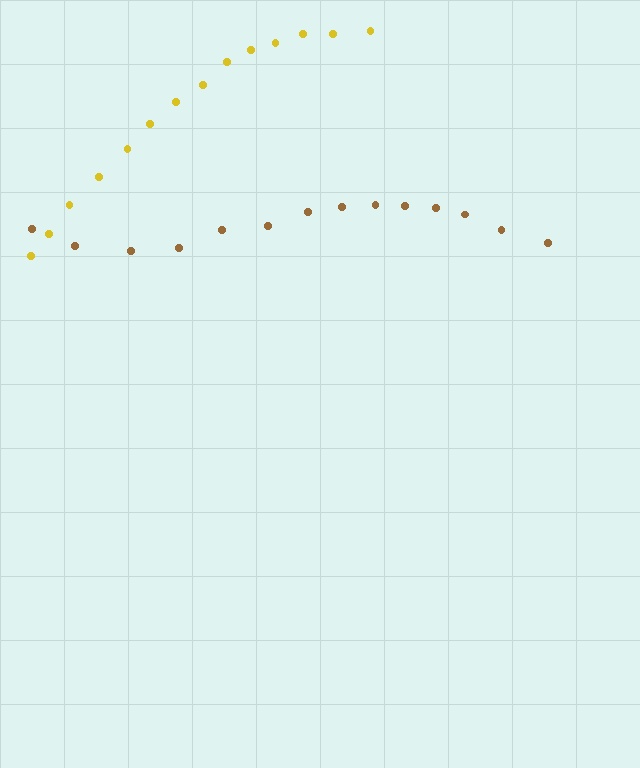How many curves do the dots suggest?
There are 2 distinct paths.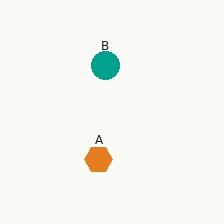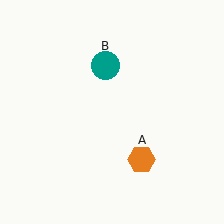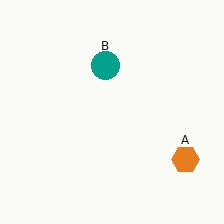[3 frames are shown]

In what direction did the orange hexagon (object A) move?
The orange hexagon (object A) moved right.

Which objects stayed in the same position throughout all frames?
Teal circle (object B) remained stationary.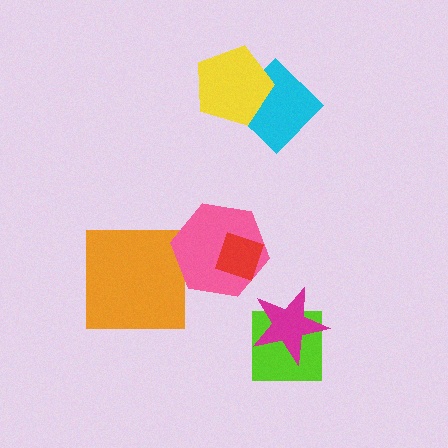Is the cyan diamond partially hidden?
Yes, it is partially covered by another shape.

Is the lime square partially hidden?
Yes, it is partially covered by another shape.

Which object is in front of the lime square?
The magenta star is in front of the lime square.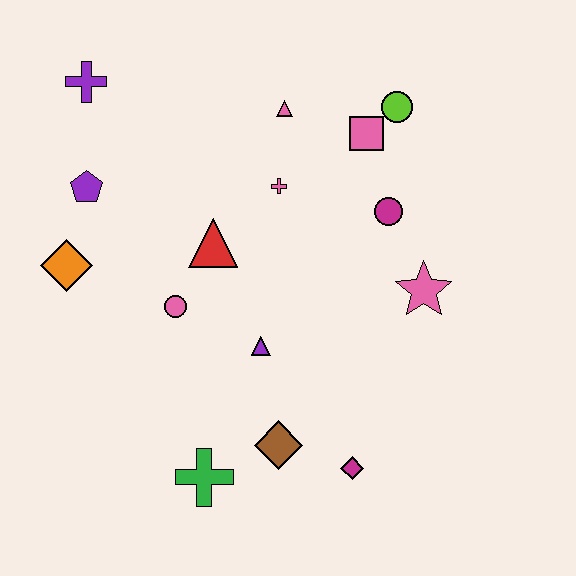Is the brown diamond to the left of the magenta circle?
Yes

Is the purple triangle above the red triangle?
No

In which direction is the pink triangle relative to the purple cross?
The pink triangle is to the right of the purple cross.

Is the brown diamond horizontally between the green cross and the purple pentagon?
No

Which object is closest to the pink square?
The lime circle is closest to the pink square.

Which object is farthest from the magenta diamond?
The purple cross is farthest from the magenta diamond.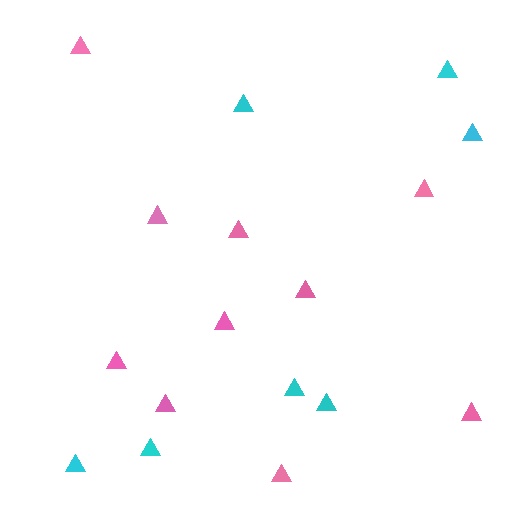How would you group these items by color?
There are 2 groups: one group of pink triangles (10) and one group of cyan triangles (7).